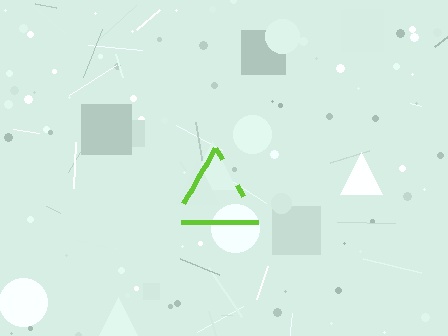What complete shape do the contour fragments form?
The contour fragments form a triangle.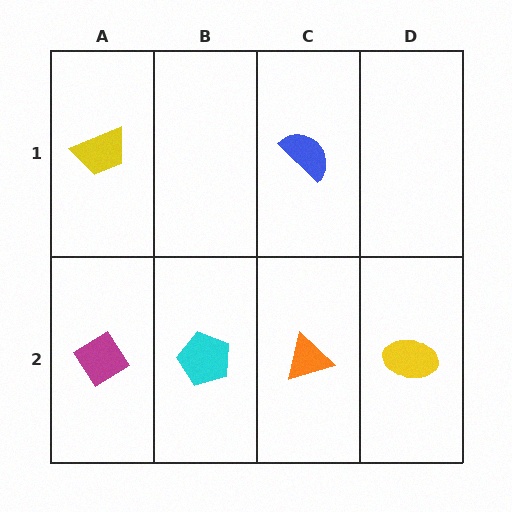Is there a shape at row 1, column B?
No, that cell is empty.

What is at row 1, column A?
A yellow trapezoid.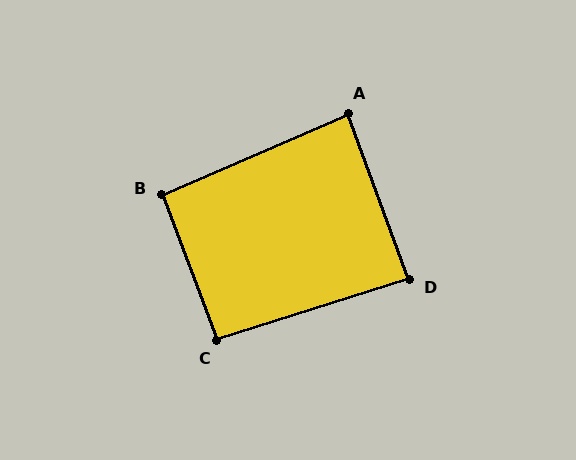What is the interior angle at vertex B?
Approximately 93 degrees (approximately right).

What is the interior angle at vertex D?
Approximately 87 degrees (approximately right).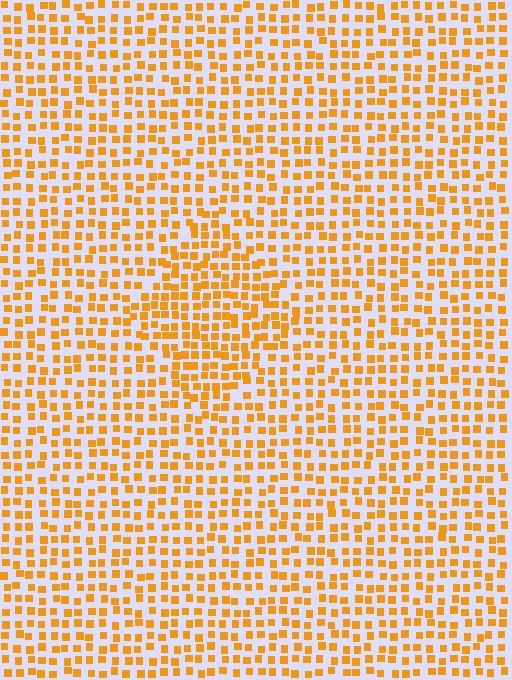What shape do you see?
I see a diamond.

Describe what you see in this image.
The image contains small orange elements arranged at two different densities. A diamond-shaped region is visible where the elements are more densely packed than the surrounding area.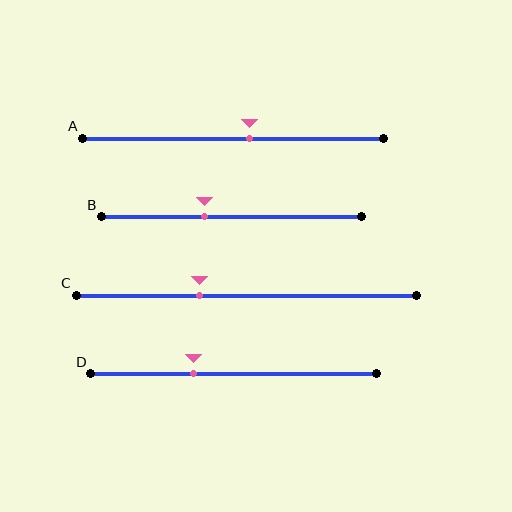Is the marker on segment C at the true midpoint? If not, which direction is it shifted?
No, the marker on segment C is shifted to the left by about 14% of the segment length.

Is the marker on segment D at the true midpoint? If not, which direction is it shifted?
No, the marker on segment D is shifted to the left by about 14% of the segment length.